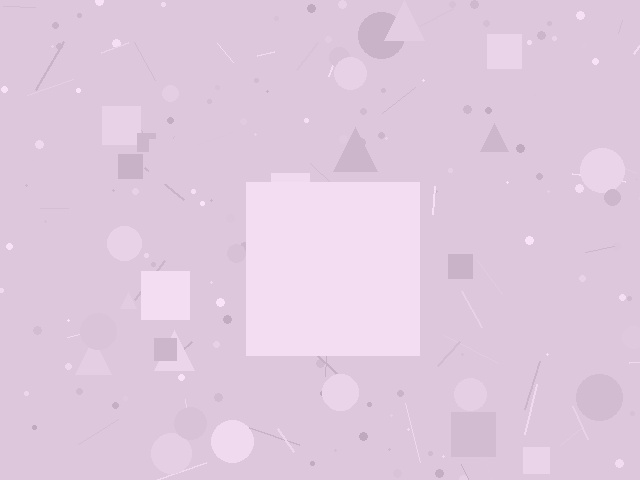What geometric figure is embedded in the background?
A square is embedded in the background.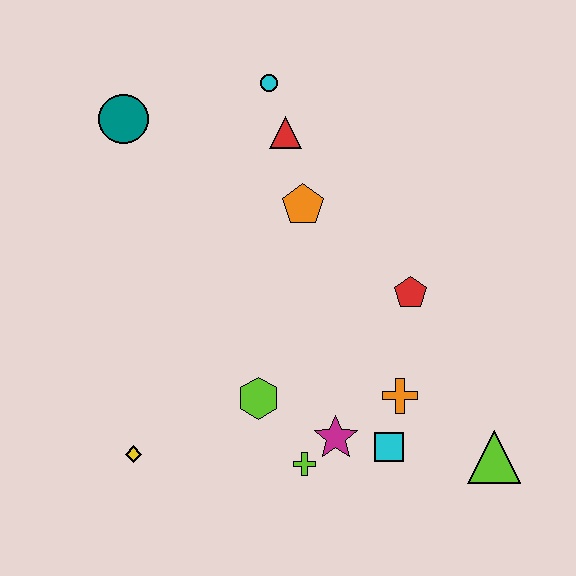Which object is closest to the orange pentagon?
The red triangle is closest to the orange pentagon.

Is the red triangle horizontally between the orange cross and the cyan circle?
Yes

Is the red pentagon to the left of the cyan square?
No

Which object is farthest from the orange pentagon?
The lime triangle is farthest from the orange pentagon.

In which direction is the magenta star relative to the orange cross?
The magenta star is to the left of the orange cross.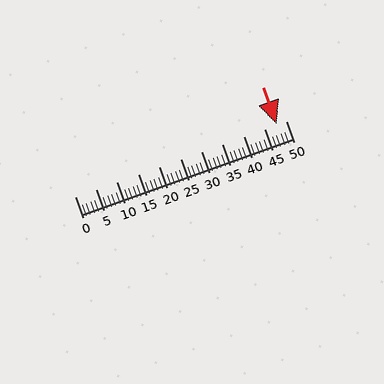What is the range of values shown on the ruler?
The ruler shows values from 0 to 50.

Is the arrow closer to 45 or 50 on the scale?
The arrow is closer to 50.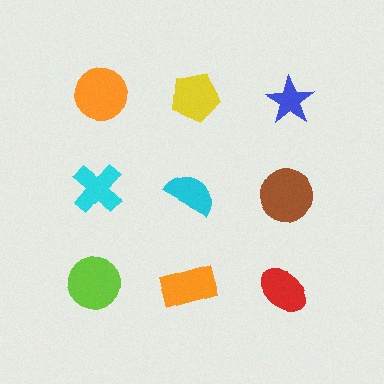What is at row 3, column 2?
An orange rectangle.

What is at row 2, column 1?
A cyan cross.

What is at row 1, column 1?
An orange circle.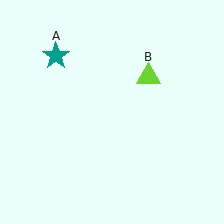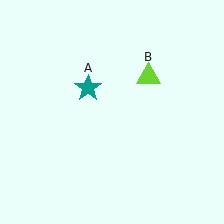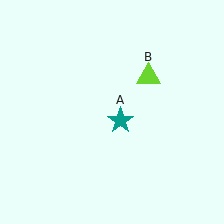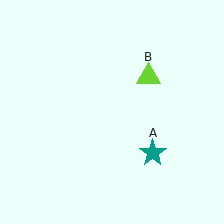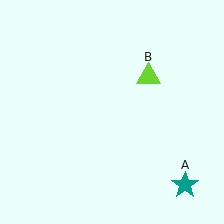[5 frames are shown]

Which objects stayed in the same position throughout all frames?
Lime triangle (object B) remained stationary.